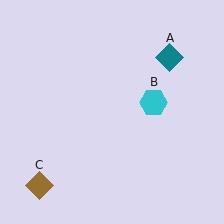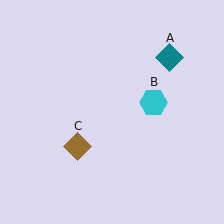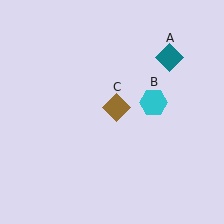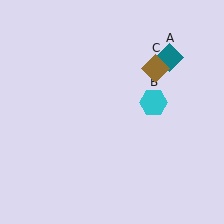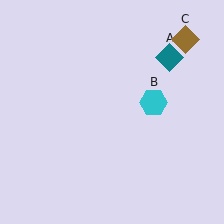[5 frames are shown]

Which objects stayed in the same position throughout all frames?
Teal diamond (object A) and cyan hexagon (object B) remained stationary.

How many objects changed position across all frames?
1 object changed position: brown diamond (object C).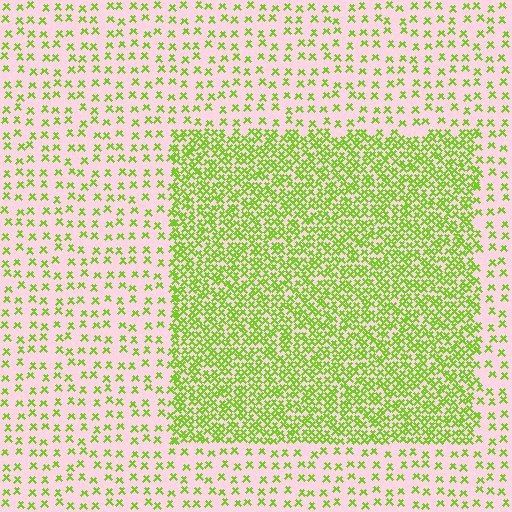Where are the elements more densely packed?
The elements are more densely packed inside the rectangle boundary.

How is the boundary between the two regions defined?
The boundary is defined by a change in element density (approximately 2.9x ratio). All elements are the same color, size, and shape.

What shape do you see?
I see a rectangle.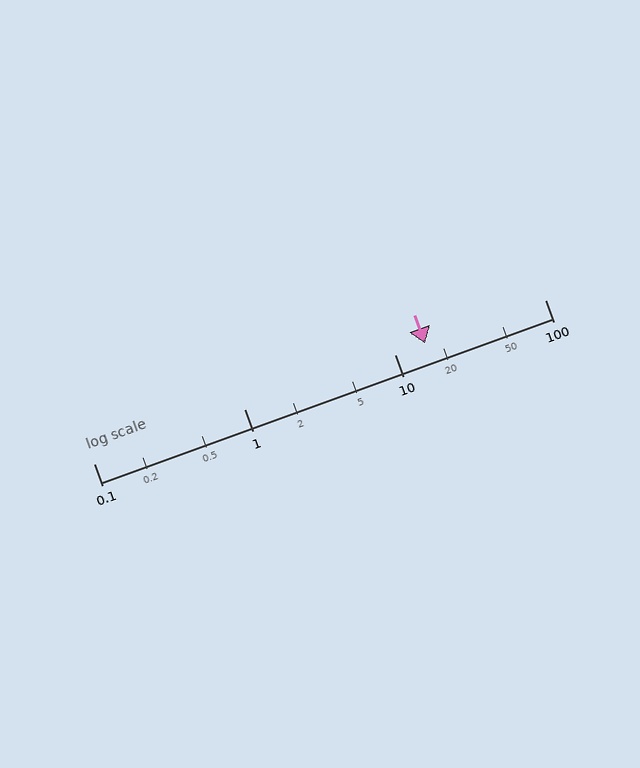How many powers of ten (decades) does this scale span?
The scale spans 3 decades, from 0.1 to 100.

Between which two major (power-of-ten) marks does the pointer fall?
The pointer is between 10 and 100.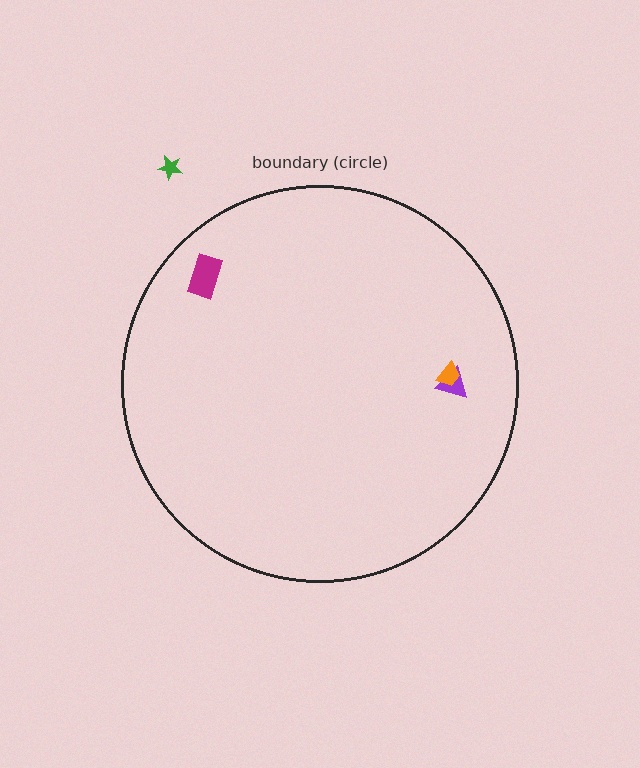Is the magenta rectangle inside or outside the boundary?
Inside.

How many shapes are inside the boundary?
3 inside, 1 outside.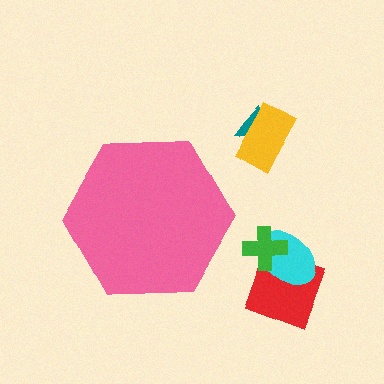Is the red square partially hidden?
No, the red square is fully visible.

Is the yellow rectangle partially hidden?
No, the yellow rectangle is fully visible.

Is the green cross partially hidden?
No, the green cross is fully visible.